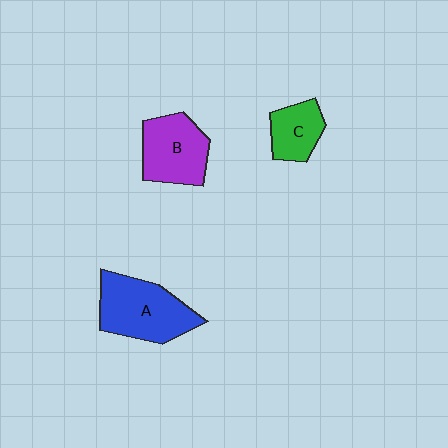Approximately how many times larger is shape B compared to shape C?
Approximately 1.5 times.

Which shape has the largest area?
Shape A (blue).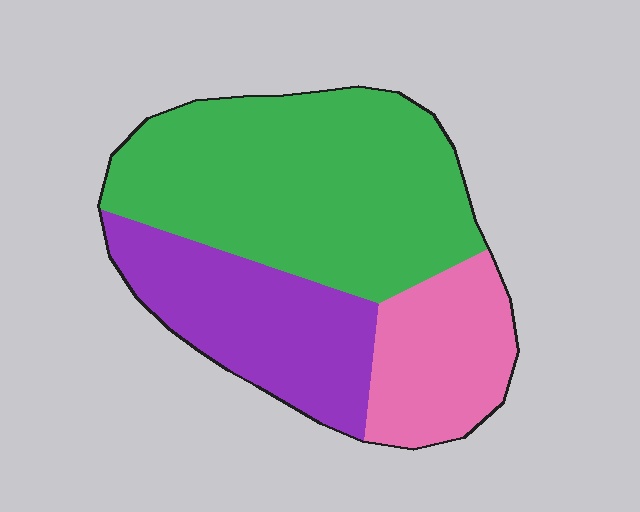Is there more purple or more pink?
Purple.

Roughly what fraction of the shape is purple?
Purple takes up about one quarter (1/4) of the shape.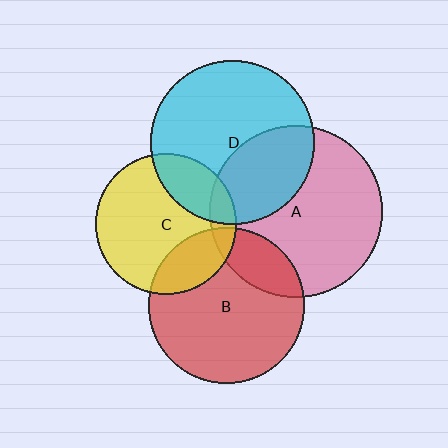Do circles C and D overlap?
Yes.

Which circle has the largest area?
Circle A (pink).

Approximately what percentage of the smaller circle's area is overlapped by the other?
Approximately 25%.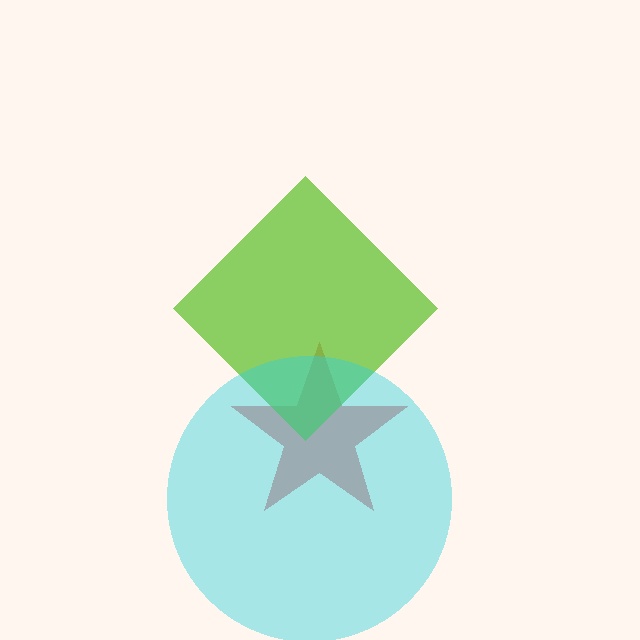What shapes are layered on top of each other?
The layered shapes are: a red star, a lime diamond, a cyan circle.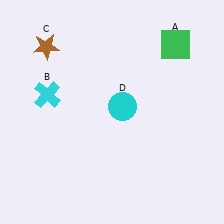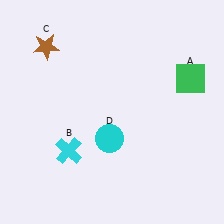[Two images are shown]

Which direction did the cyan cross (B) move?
The cyan cross (B) moved down.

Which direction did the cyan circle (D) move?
The cyan circle (D) moved down.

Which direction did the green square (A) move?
The green square (A) moved down.